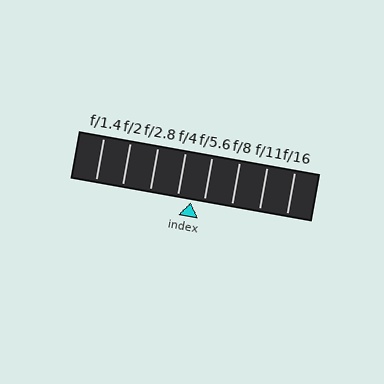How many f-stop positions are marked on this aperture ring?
There are 8 f-stop positions marked.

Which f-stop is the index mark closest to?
The index mark is closest to f/5.6.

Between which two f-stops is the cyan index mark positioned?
The index mark is between f/4 and f/5.6.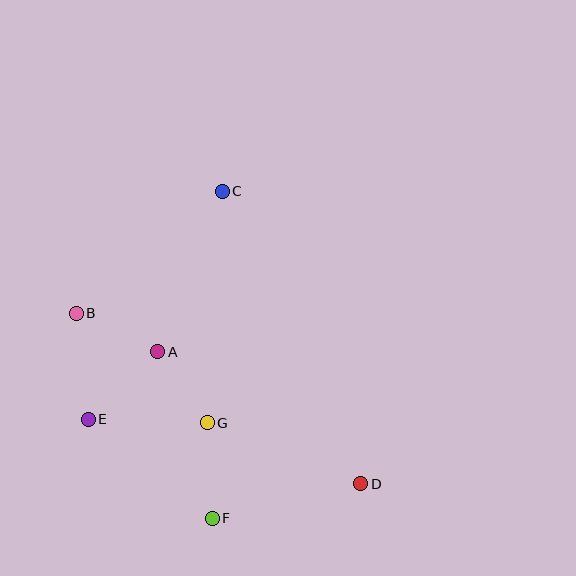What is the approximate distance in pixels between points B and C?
The distance between B and C is approximately 190 pixels.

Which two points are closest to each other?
Points A and G are closest to each other.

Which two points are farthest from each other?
Points B and D are farthest from each other.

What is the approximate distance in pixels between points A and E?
The distance between A and E is approximately 97 pixels.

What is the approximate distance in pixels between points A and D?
The distance between A and D is approximately 242 pixels.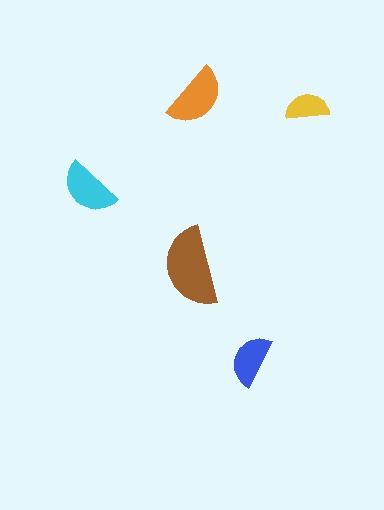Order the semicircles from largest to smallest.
the brown one, the orange one, the cyan one, the blue one, the yellow one.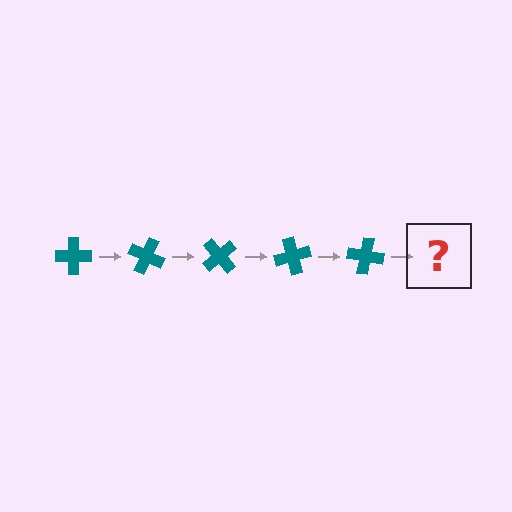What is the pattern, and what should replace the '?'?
The pattern is that the cross rotates 25 degrees each step. The '?' should be a teal cross rotated 125 degrees.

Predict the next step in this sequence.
The next step is a teal cross rotated 125 degrees.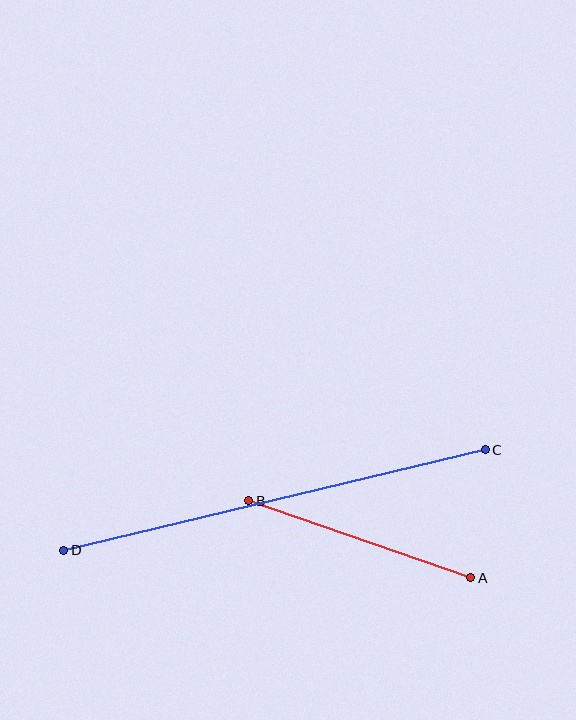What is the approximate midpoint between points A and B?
The midpoint is at approximately (360, 539) pixels.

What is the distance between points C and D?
The distance is approximately 434 pixels.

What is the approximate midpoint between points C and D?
The midpoint is at approximately (274, 500) pixels.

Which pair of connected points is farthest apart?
Points C and D are farthest apart.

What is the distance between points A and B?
The distance is approximately 235 pixels.